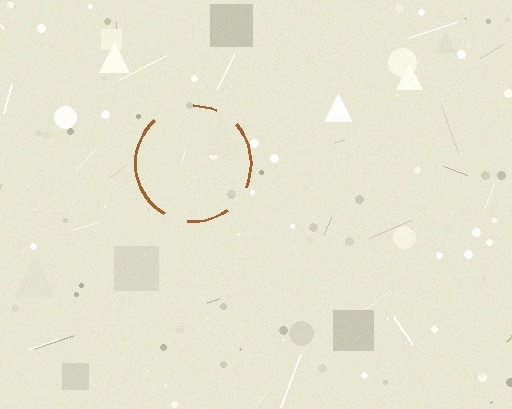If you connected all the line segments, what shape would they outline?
They would outline a circle.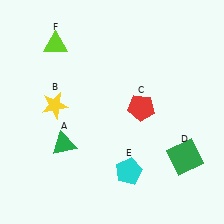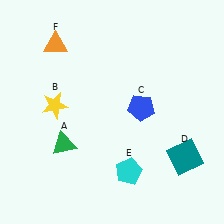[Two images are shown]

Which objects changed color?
C changed from red to blue. D changed from green to teal. F changed from lime to orange.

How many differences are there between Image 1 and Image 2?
There are 3 differences between the two images.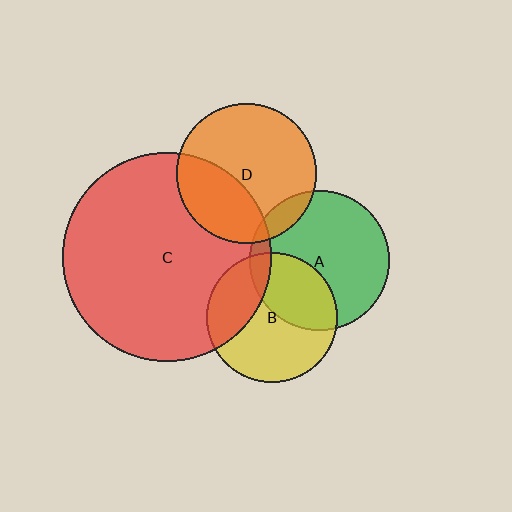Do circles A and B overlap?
Yes.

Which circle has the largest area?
Circle C (red).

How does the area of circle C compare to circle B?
Approximately 2.6 times.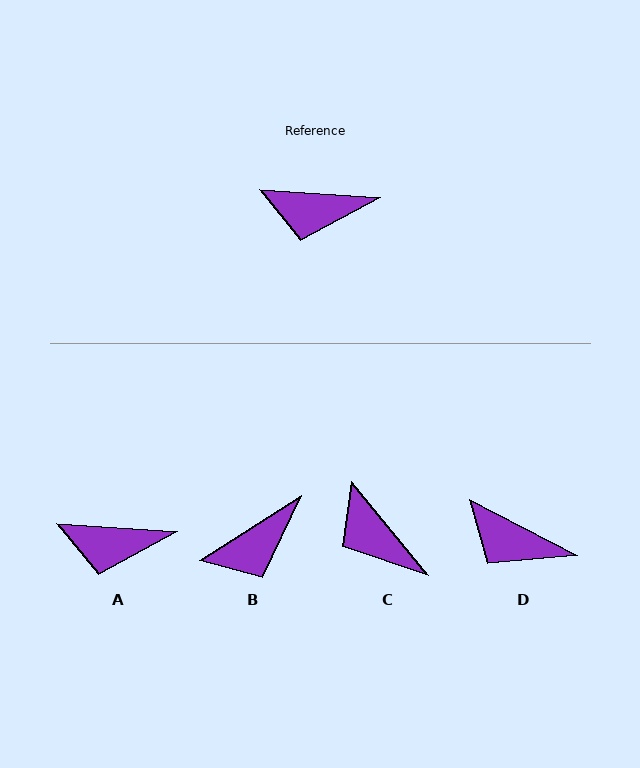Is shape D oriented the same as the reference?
No, it is off by about 24 degrees.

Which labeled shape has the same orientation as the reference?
A.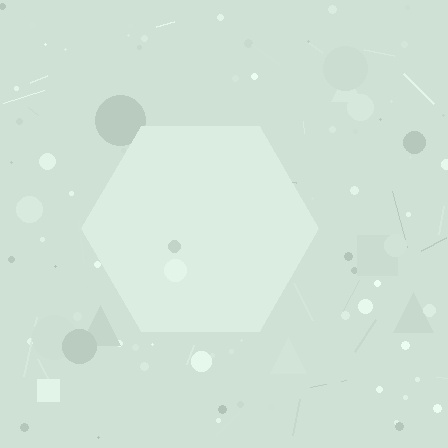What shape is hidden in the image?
A hexagon is hidden in the image.